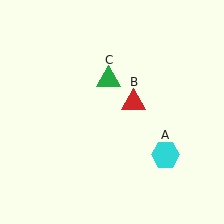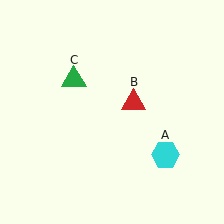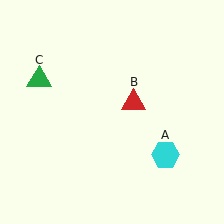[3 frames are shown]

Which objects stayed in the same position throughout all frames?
Cyan hexagon (object A) and red triangle (object B) remained stationary.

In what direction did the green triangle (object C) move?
The green triangle (object C) moved left.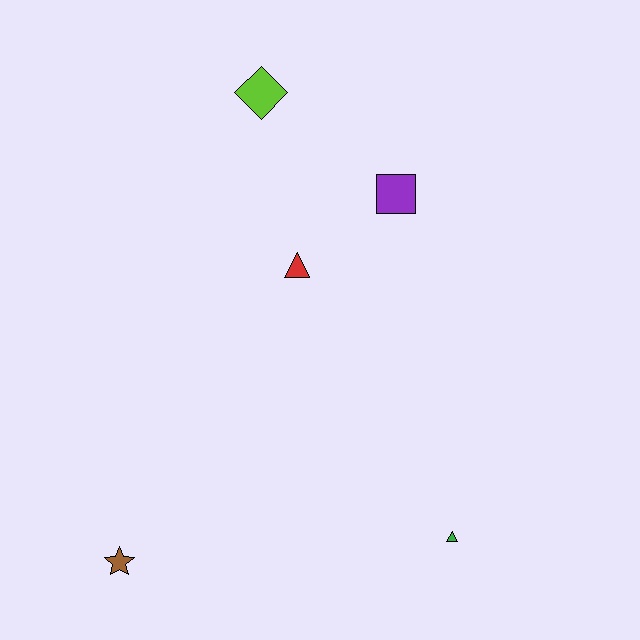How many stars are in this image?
There is 1 star.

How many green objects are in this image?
There is 1 green object.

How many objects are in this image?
There are 5 objects.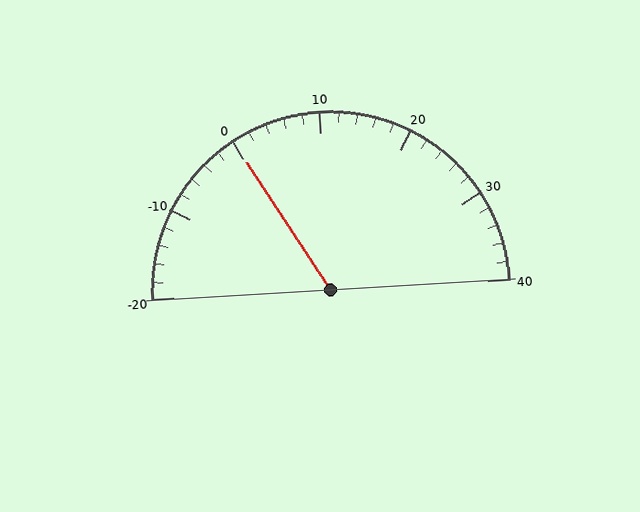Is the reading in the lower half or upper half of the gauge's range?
The reading is in the lower half of the range (-20 to 40).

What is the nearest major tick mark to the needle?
The nearest major tick mark is 0.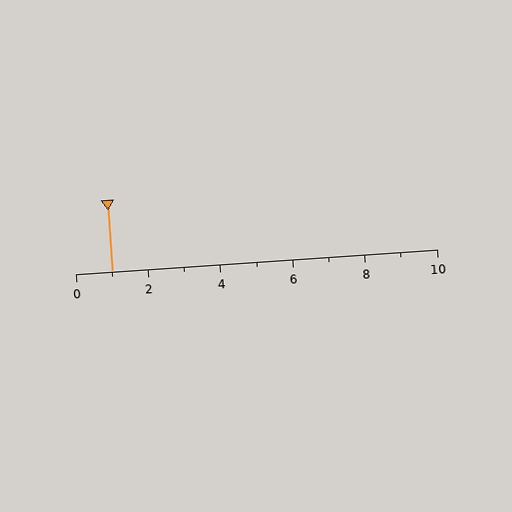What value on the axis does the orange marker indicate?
The marker indicates approximately 1.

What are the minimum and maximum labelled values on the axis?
The axis runs from 0 to 10.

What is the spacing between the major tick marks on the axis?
The major ticks are spaced 2 apart.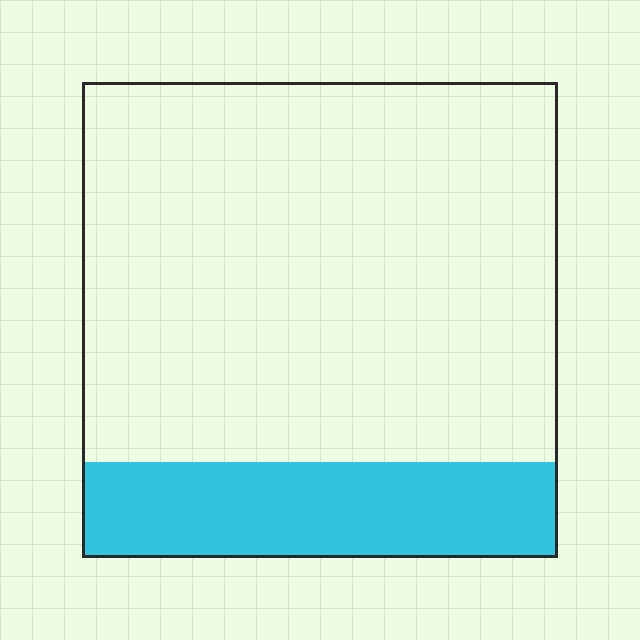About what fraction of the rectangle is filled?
About one fifth (1/5).